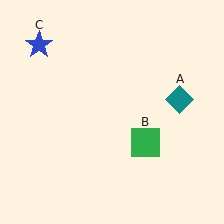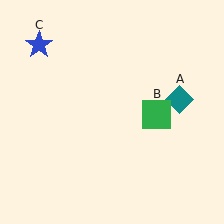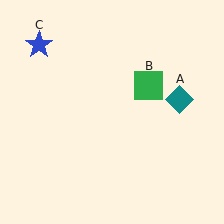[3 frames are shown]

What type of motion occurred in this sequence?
The green square (object B) rotated counterclockwise around the center of the scene.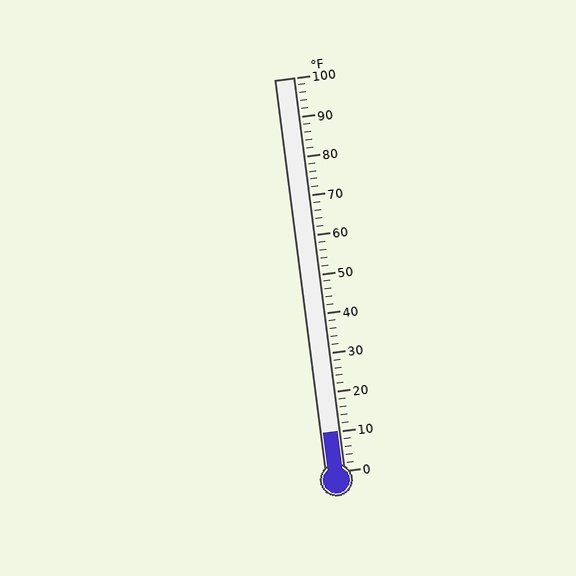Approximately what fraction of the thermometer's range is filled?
The thermometer is filled to approximately 10% of its range.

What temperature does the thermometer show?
The thermometer shows approximately 10°F.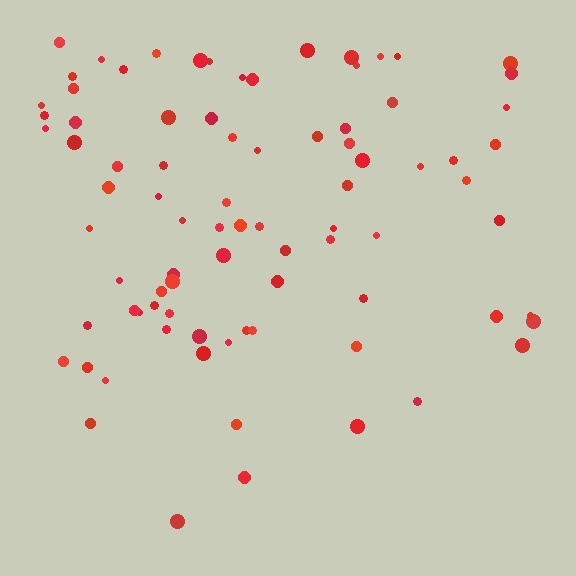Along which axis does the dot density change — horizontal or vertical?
Vertical.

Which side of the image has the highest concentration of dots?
The top.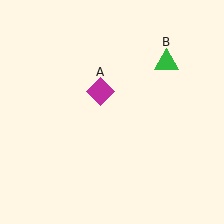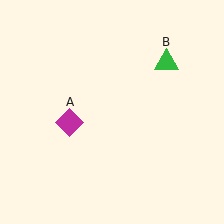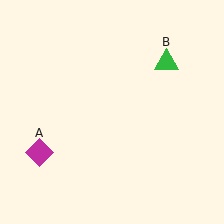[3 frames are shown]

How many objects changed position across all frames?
1 object changed position: magenta diamond (object A).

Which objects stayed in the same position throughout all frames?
Green triangle (object B) remained stationary.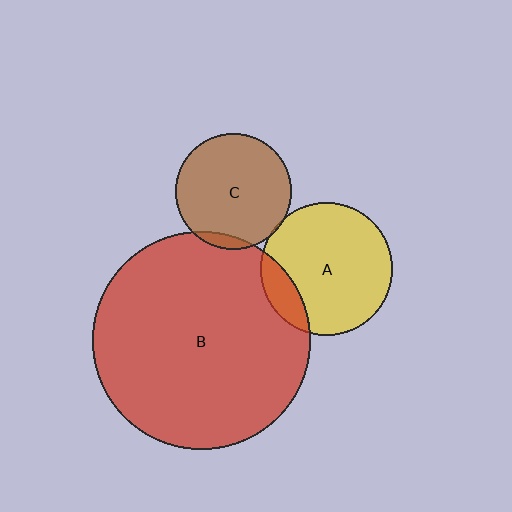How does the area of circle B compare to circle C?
Approximately 3.5 times.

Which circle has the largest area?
Circle B (red).